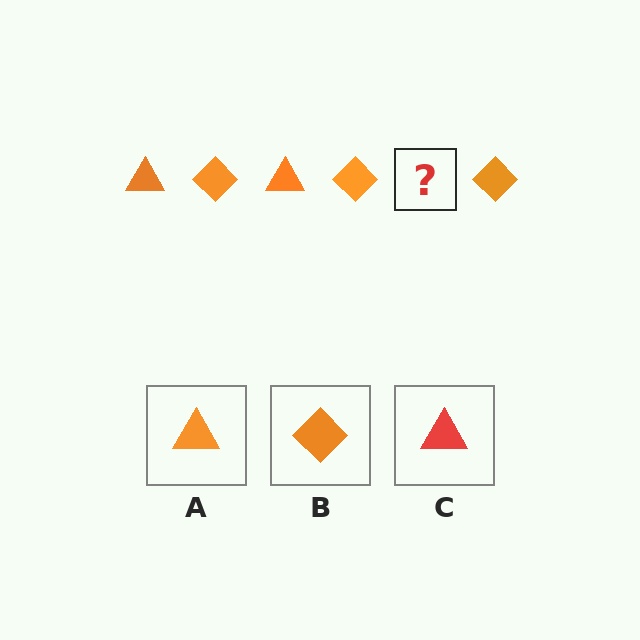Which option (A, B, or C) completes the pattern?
A.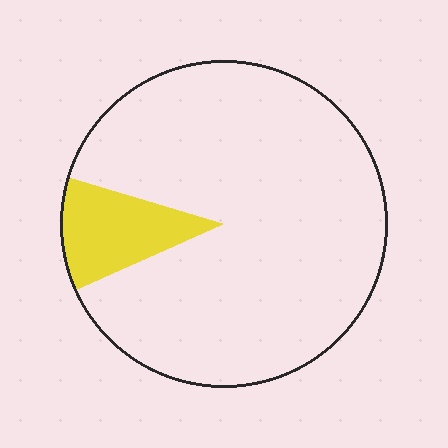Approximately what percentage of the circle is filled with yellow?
Approximately 10%.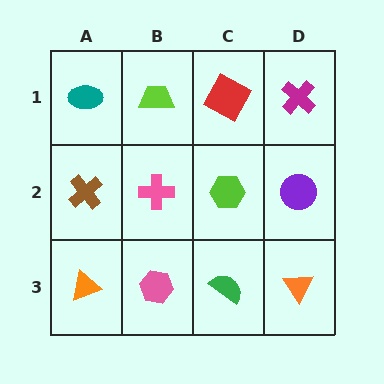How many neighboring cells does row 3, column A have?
2.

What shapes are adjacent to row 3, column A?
A brown cross (row 2, column A), a pink hexagon (row 3, column B).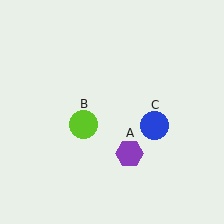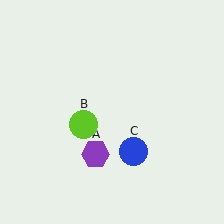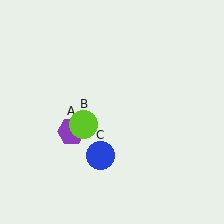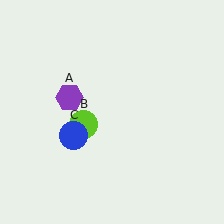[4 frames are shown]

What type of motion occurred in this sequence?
The purple hexagon (object A), blue circle (object C) rotated clockwise around the center of the scene.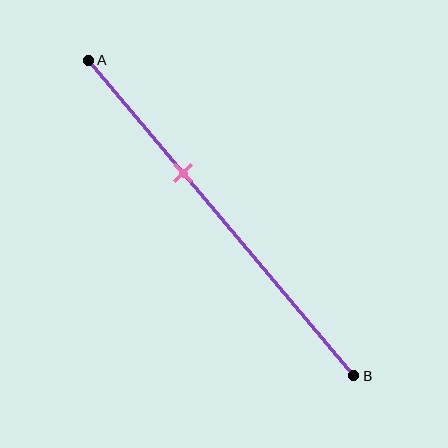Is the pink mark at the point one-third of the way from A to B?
Yes, the mark is approximately at the one-third point.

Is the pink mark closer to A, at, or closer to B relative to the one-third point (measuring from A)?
The pink mark is approximately at the one-third point of segment AB.